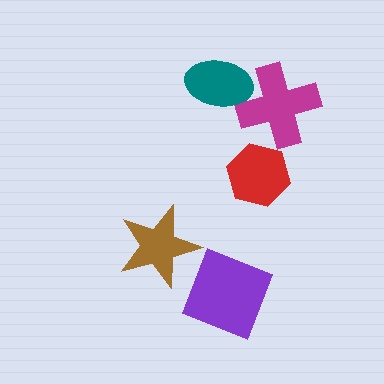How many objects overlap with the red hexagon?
0 objects overlap with the red hexagon.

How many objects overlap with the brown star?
1 object overlaps with the brown star.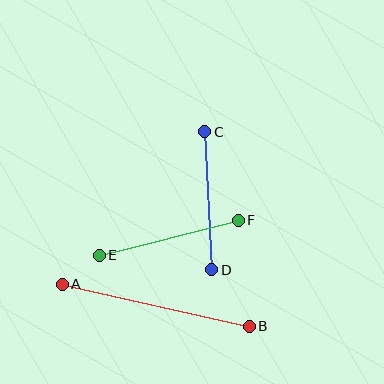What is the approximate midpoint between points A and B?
The midpoint is at approximately (156, 305) pixels.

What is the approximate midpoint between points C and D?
The midpoint is at approximately (208, 201) pixels.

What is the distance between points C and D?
The distance is approximately 138 pixels.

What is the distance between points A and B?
The distance is approximately 191 pixels.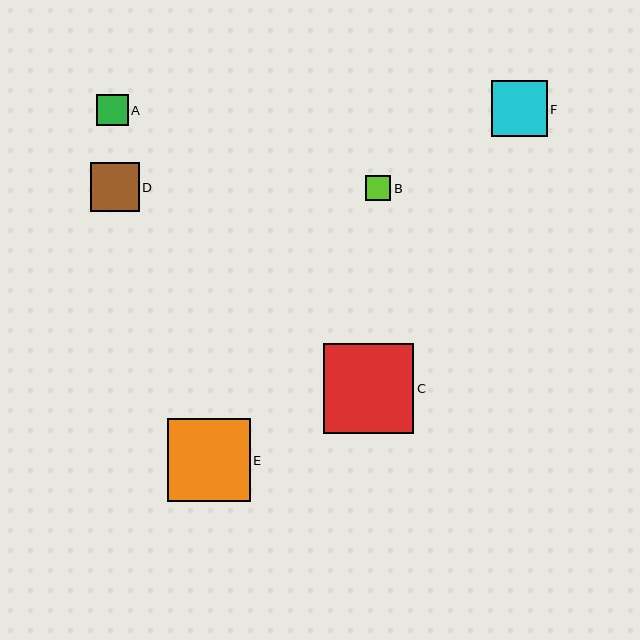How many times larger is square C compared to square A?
Square C is approximately 2.8 times the size of square A.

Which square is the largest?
Square C is the largest with a size of approximately 90 pixels.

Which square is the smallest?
Square B is the smallest with a size of approximately 26 pixels.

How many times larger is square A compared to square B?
Square A is approximately 1.2 times the size of square B.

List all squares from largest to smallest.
From largest to smallest: C, E, F, D, A, B.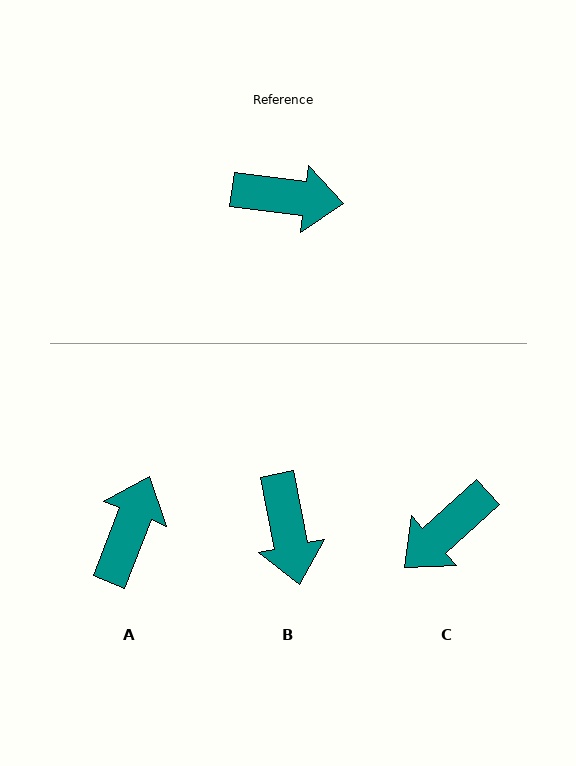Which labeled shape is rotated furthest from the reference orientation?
C, about 131 degrees away.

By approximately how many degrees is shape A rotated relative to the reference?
Approximately 76 degrees counter-clockwise.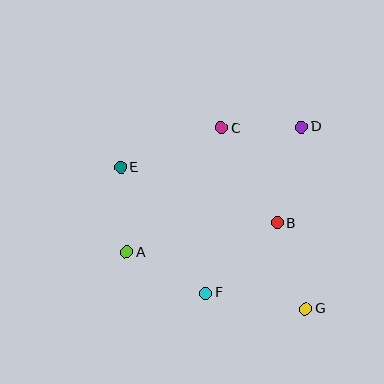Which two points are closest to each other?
Points C and D are closest to each other.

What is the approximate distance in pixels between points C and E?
The distance between C and E is approximately 108 pixels.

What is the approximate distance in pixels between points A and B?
The distance between A and B is approximately 153 pixels.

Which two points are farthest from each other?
Points E and G are farthest from each other.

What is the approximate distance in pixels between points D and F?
The distance between D and F is approximately 192 pixels.